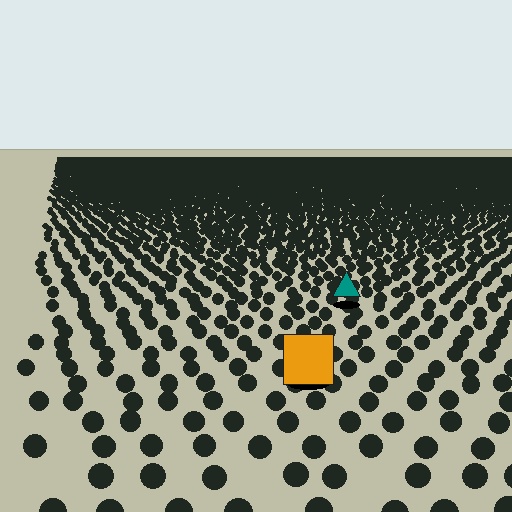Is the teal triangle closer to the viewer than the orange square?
No. The orange square is closer — you can tell from the texture gradient: the ground texture is coarser near it.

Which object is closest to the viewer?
The orange square is closest. The texture marks near it are larger and more spread out.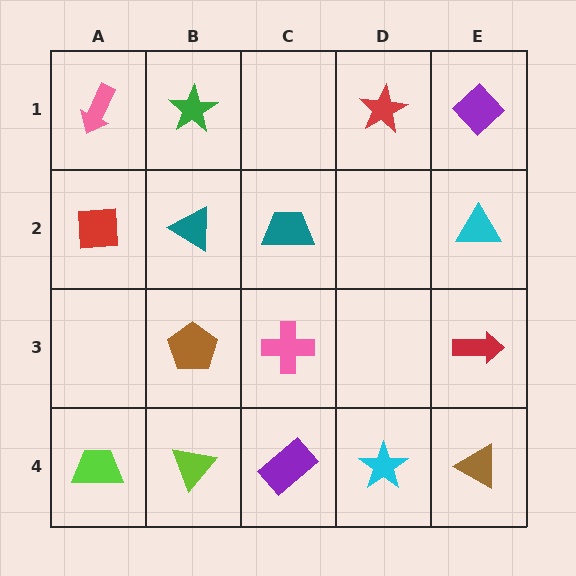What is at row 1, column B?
A green star.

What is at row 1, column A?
A pink arrow.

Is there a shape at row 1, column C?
No, that cell is empty.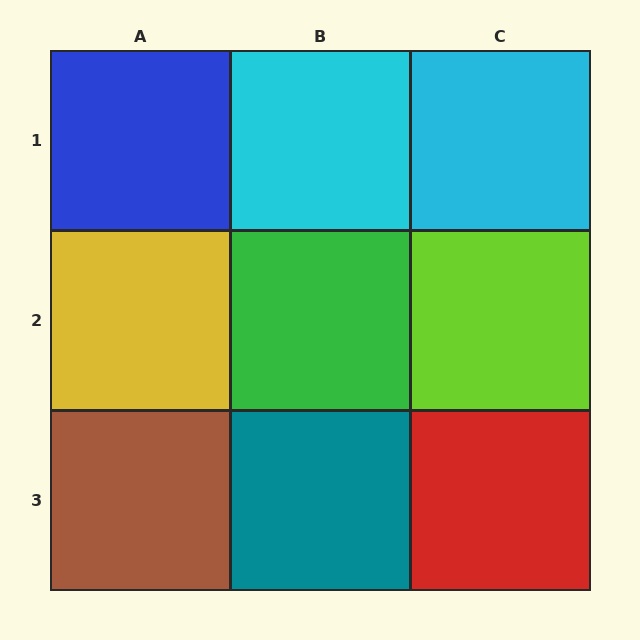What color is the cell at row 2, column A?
Yellow.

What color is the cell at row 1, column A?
Blue.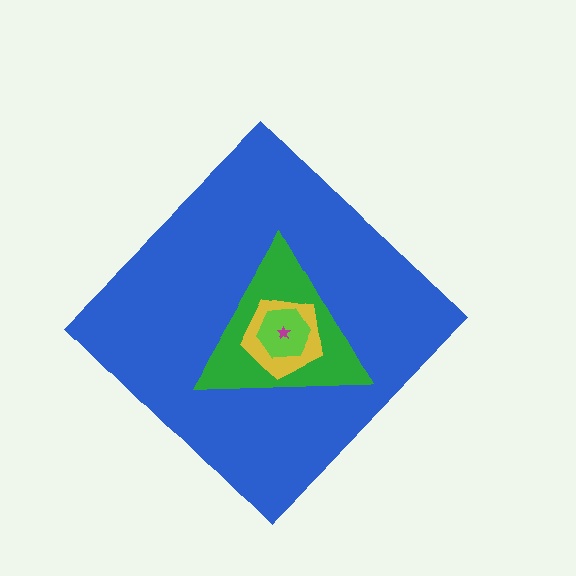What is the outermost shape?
The blue diamond.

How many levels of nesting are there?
5.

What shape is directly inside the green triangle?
The yellow pentagon.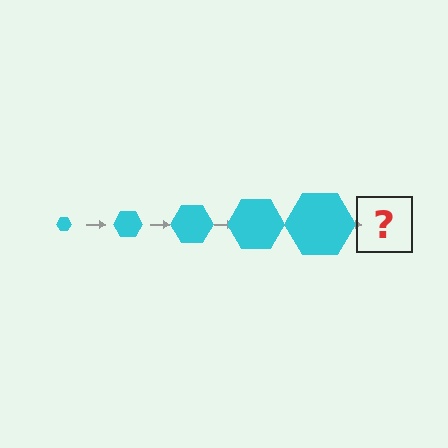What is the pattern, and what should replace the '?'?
The pattern is that the hexagon gets progressively larger each step. The '?' should be a cyan hexagon, larger than the previous one.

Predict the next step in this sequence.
The next step is a cyan hexagon, larger than the previous one.